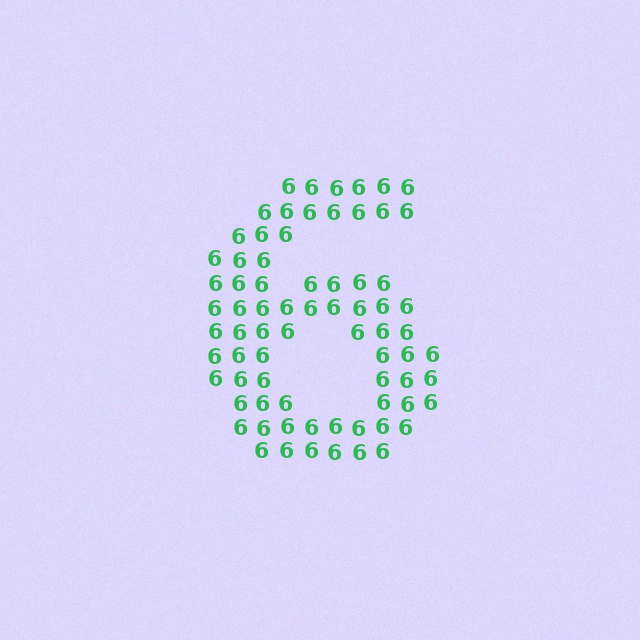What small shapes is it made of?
It is made of small digit 6's.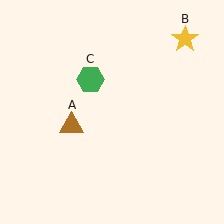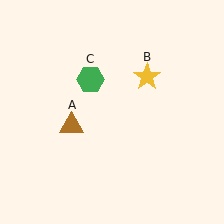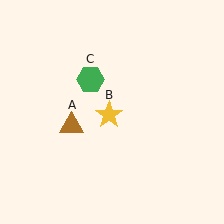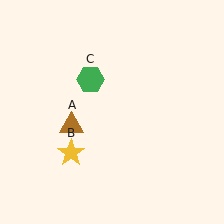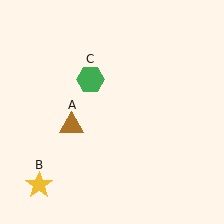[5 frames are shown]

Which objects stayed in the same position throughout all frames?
Brown triangle (object A) and green hexagon (object C) remained stationary.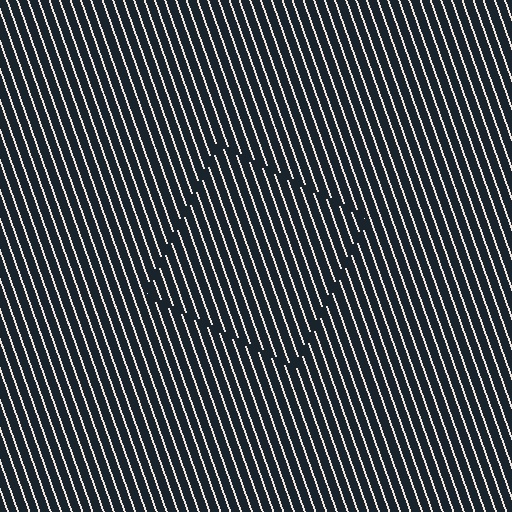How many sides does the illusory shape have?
4 sides — the line-ends trace a square.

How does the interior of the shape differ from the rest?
The interior of the shape contains the same grating, shifted by half a period — the contour is defined by the phase discontinuity where line-ends from the inner and outer gratings abut.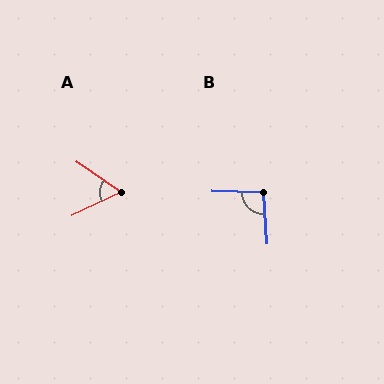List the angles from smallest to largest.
A (60°), B (96°).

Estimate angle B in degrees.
Approximately 96 degrees.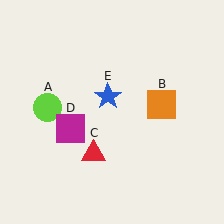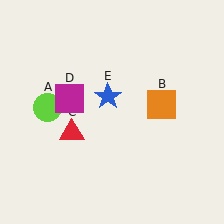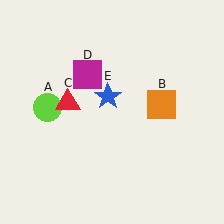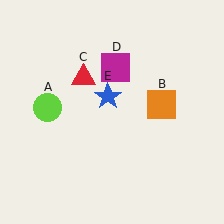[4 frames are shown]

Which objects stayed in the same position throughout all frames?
Lime circle (object A) and orange square (object B) and blue star (object E) remained stationary.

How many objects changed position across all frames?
2 objects changed position: red triangle (object C), magenta square (object D).